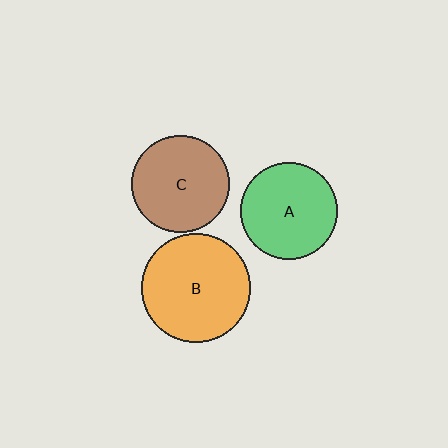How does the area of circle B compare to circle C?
Approximately 1.2 times.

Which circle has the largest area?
Circle B (orange).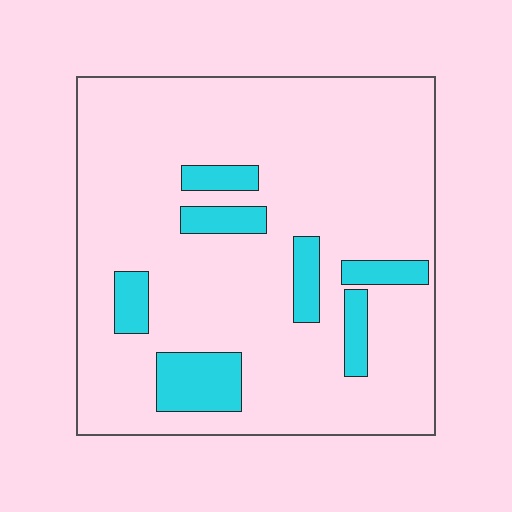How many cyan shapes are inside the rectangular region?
7.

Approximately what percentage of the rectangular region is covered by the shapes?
Approximately 15%.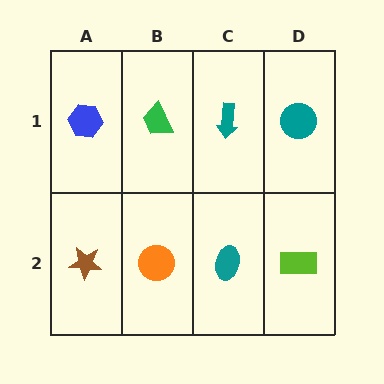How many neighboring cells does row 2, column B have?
3.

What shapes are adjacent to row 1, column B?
An orange circle (row 2, column B), a blue hexagon (row 1, column A), a teal arrow (row 1, column C).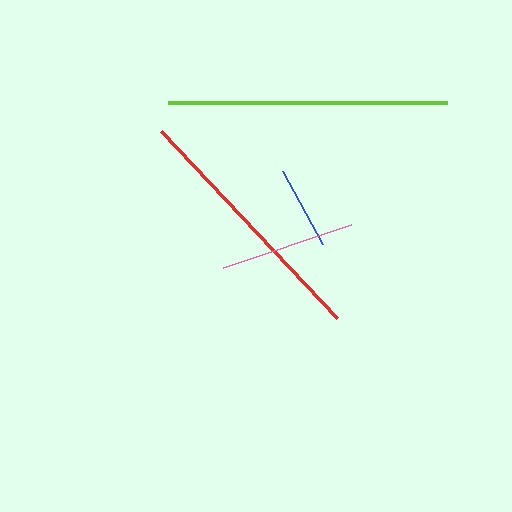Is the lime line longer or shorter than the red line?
The lime line is longer than the red line.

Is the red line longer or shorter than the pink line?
The red line is longer than the pink line.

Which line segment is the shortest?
The blue line is the shortest at approximately 83 pixels.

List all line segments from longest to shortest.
From longest to shortest: lime, red, pink, blue.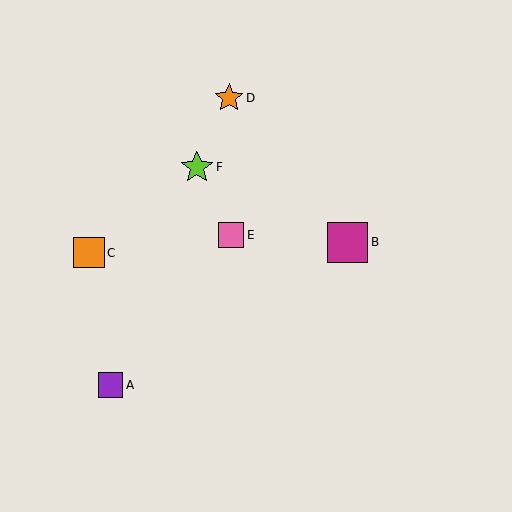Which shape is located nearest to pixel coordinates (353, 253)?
The magenta square (labeled B) at (348, 242) is nearest to that location.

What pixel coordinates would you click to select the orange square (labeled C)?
Click at (89, 253) to select the orange square C.